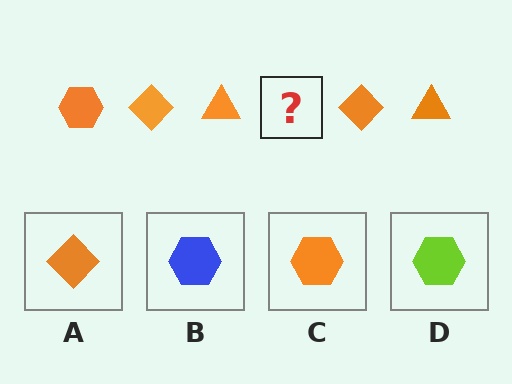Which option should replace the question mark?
Option C.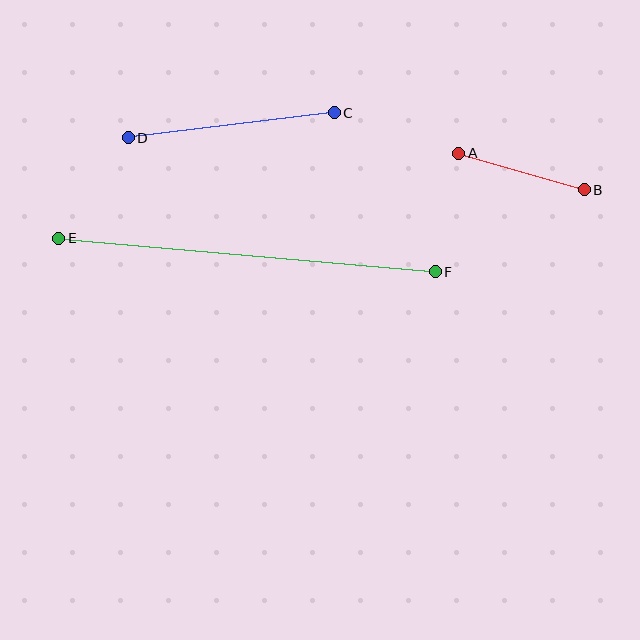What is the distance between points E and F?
The distance is approximately 378 pixels.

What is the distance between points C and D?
The distance is approximately 208 pixels.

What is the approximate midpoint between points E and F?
The midpoint is at approximately (247, 255) pixels.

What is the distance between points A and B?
The distance is approximately 130 pixels.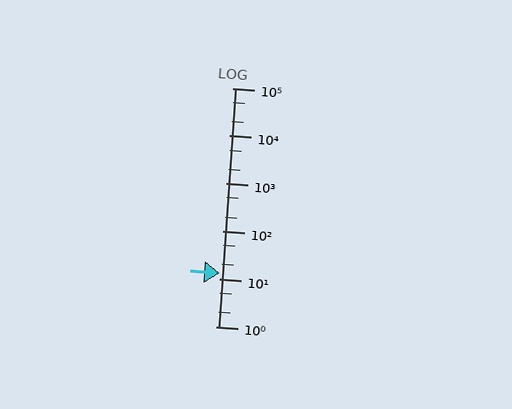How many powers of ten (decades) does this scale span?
The scale spans 5 decades, from 1 to 100000.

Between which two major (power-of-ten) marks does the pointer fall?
The pointer is between 10 and 100.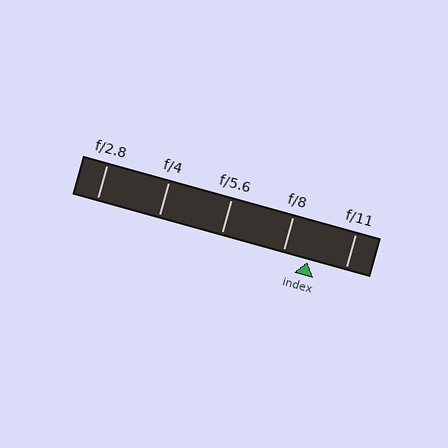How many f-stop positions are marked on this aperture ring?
There are 5 f-stop positions marked.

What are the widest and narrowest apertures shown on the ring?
The widest aperture shown is f/2.8 and the narrowest is f/11.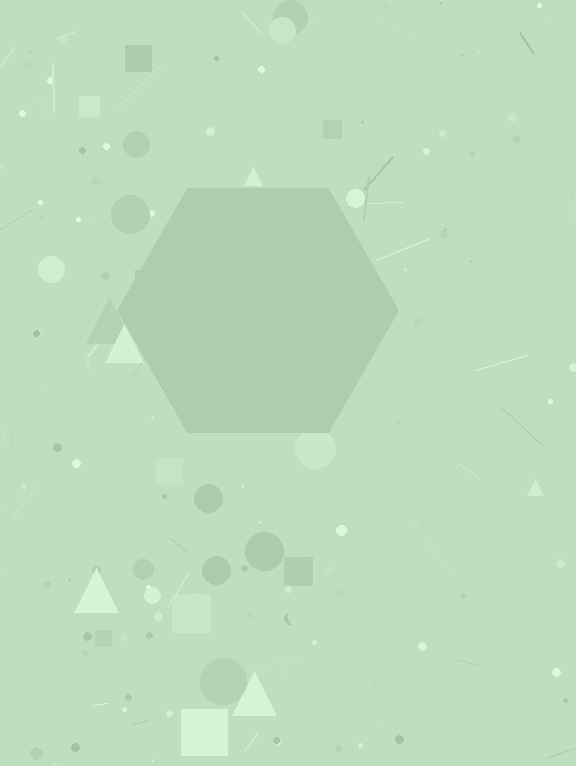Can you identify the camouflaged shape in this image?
The camouflaged shape is a hexagon.